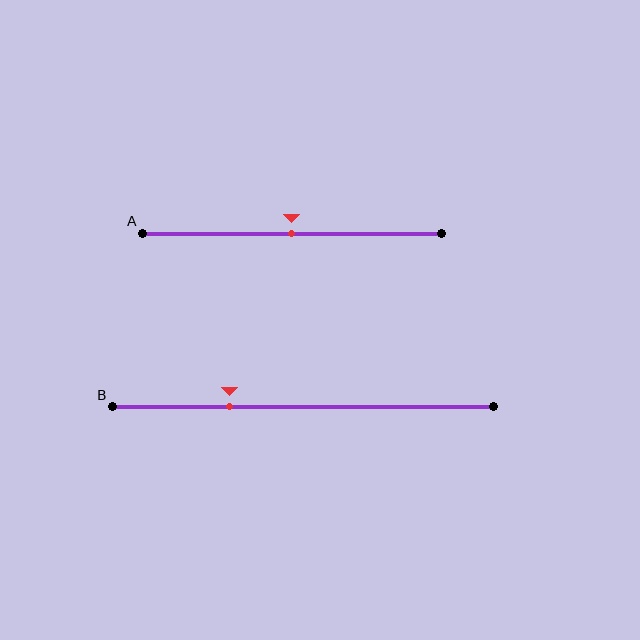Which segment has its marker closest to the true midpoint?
Segment A has its marker closest to the true midpoint.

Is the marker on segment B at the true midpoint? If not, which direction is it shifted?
No, the marker on segment B is shifted to the left by about 19% of the segment length.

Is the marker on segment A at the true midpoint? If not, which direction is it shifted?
Yes, the marker on segment A is at the true midpoint.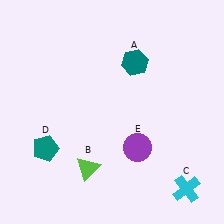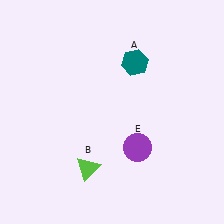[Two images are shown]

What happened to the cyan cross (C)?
The cyan cross (C) was removed in Image 2. It was in the bottom-right area of Image 1.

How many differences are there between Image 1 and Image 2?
There are 2 differences between the two images.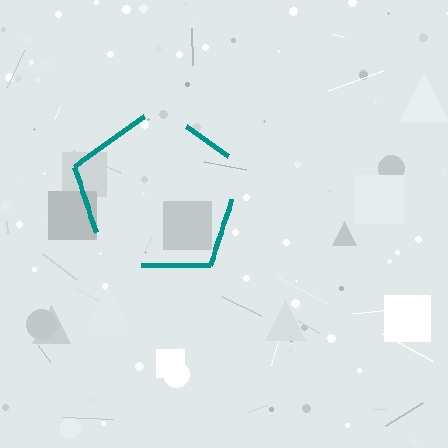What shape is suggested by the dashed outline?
The dashed outline suggests a pentagon.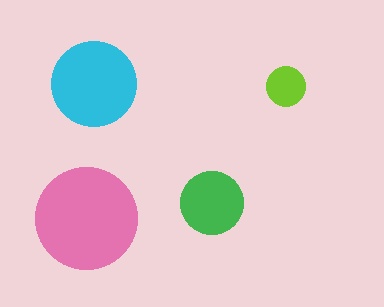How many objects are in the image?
There are 4 objects in the image.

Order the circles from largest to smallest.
the pink one, the cyan one, the green one, the lime one.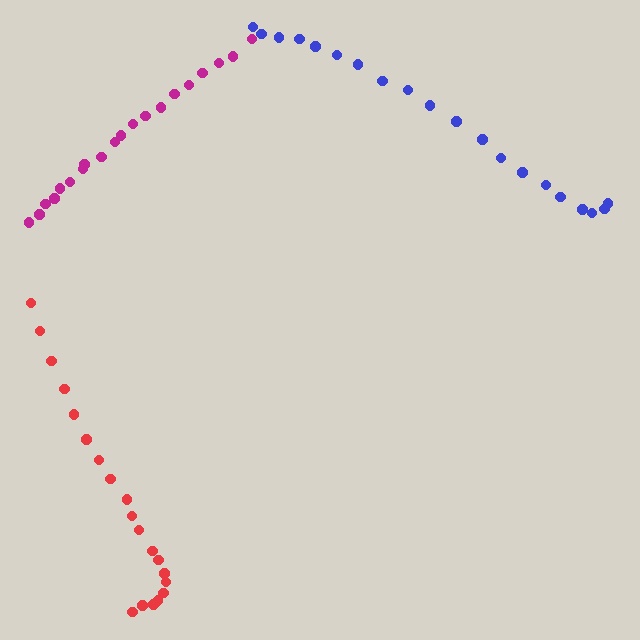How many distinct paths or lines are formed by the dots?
There are 3 distinct paths.